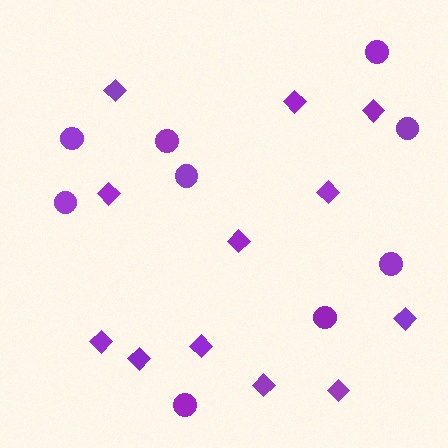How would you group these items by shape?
There are 2 groups: one group of circles (9) and one group of diamonds (12).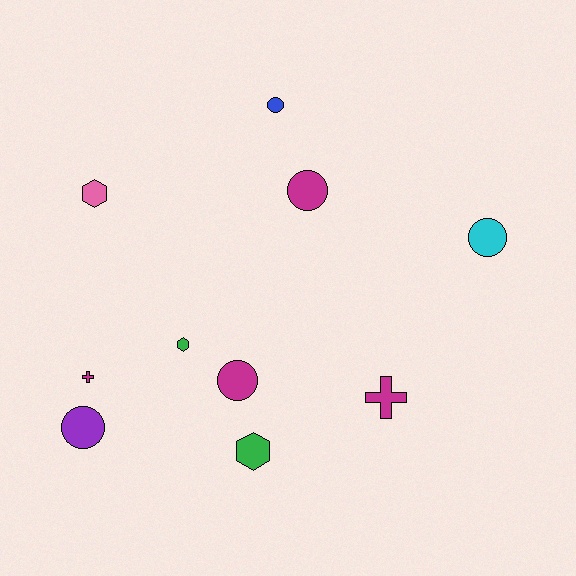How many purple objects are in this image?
There is 1 purple object.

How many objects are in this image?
There are 10 objects.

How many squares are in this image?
There are no squares.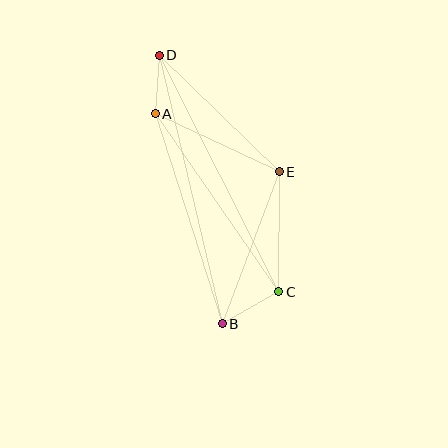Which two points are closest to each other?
Points A and D are closest to each other.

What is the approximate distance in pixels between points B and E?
The distance between B and E is approximately 163 pixels.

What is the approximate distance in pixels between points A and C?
The distance between A and C is approximately 217 pixels.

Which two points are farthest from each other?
Points B and D are farthest from each other.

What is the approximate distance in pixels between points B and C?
The distance between B and C is approximately 65 pixels.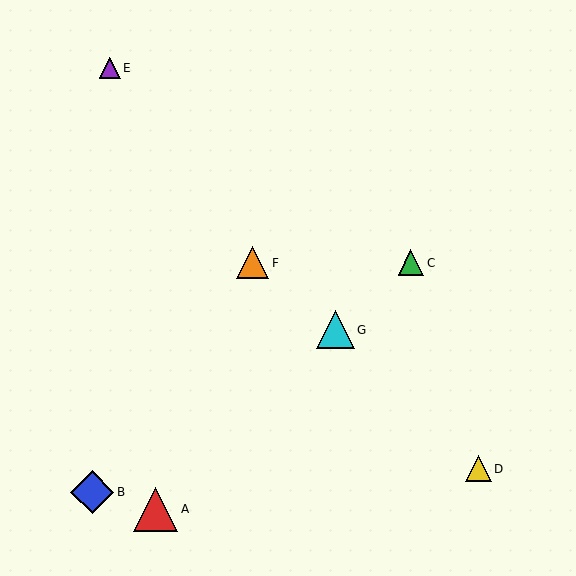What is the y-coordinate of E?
Object E is at y≈68.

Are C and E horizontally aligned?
No, C is at y≈263 and E is at y≈68.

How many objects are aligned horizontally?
2 objects (C, F) are aligned horizontally.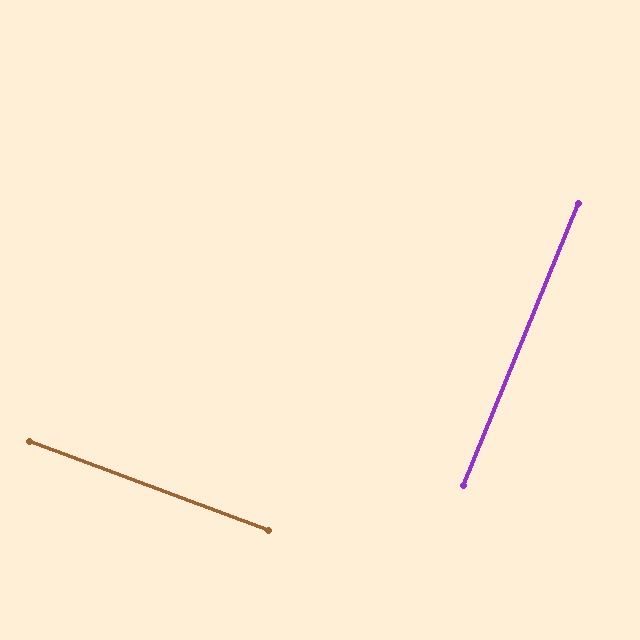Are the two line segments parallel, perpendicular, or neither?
Perpendicular — they meet at approximately 88°.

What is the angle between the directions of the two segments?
Approximately 88 degrees.